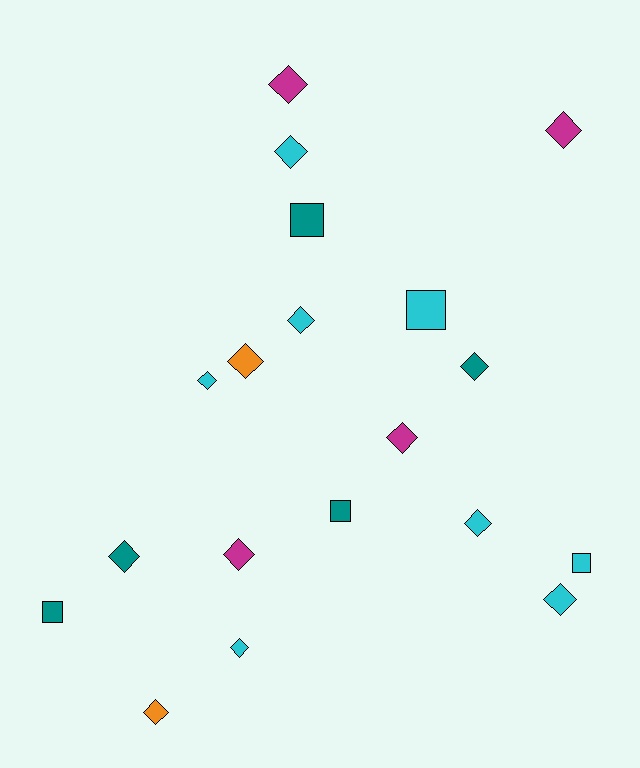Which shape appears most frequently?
Diamond, with 14 objects.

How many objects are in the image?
There are 19 objects.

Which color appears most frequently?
Cyan, with 8 objects.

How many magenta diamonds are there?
There are 4 magenta diamonds.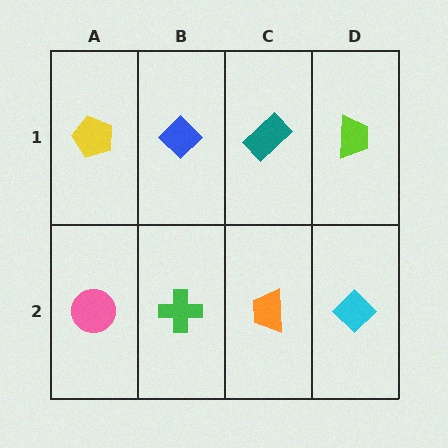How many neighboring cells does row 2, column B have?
3.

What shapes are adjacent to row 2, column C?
A teal rectangle (row 1, column C), a green cross (row 2, column B), a cyan diamond (row 2, column D).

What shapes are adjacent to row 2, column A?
A yellow pentagon (row 1, column A), a green cross (row 2, column B).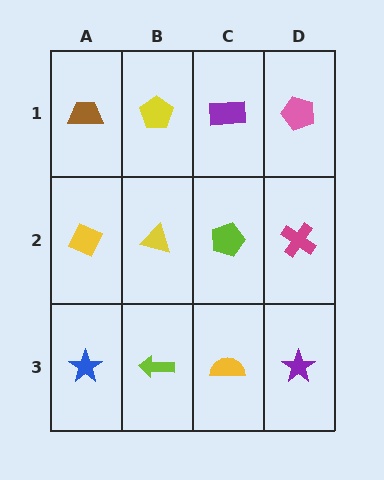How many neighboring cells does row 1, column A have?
2.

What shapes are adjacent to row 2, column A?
A brown trapezoid (row 1, column A), a blue star (row 3, column A), a yellow triangle (row 2, column B).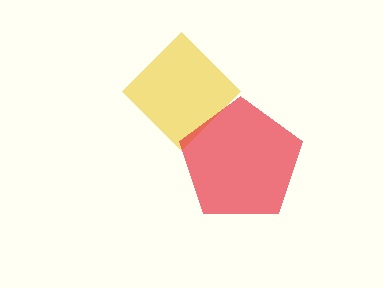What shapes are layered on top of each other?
The layered shapes are: a yellow diamond, a red pentagon.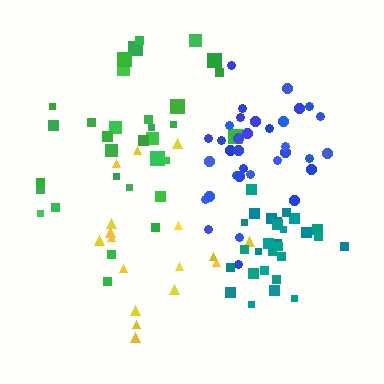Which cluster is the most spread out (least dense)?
Yellow.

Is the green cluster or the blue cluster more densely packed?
Blue.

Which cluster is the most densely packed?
Teal.